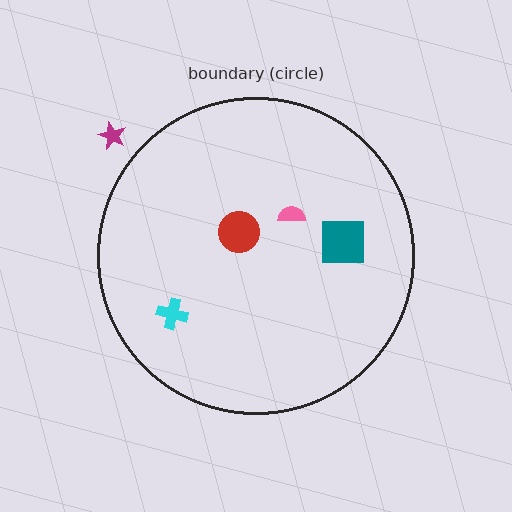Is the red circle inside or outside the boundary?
Inside.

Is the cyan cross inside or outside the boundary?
Inside.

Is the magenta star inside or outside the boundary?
Outside.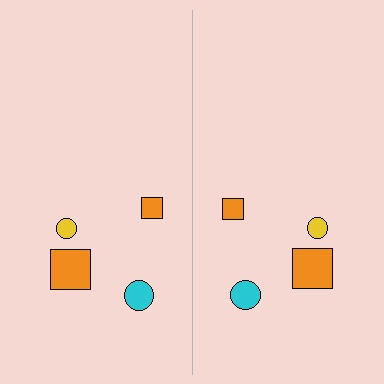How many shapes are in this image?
There are 8 shapes in this image.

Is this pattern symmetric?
Yes, this pattern has bilateral (reflection) symmetry.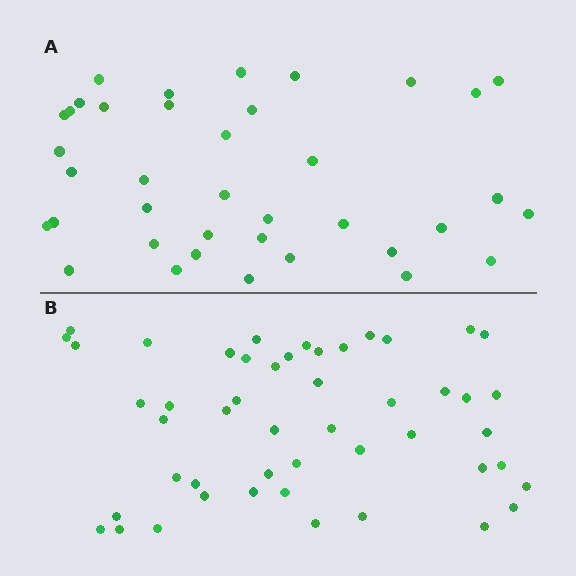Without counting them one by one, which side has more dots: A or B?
Region B (the bottom region) has more dots.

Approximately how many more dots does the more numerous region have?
Region B has roughly 12 or so more dots than region A.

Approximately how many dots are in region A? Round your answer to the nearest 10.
About 40 dots. (The exact count is 38, which rounds to 40.)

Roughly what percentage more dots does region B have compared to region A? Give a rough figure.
About 30% more.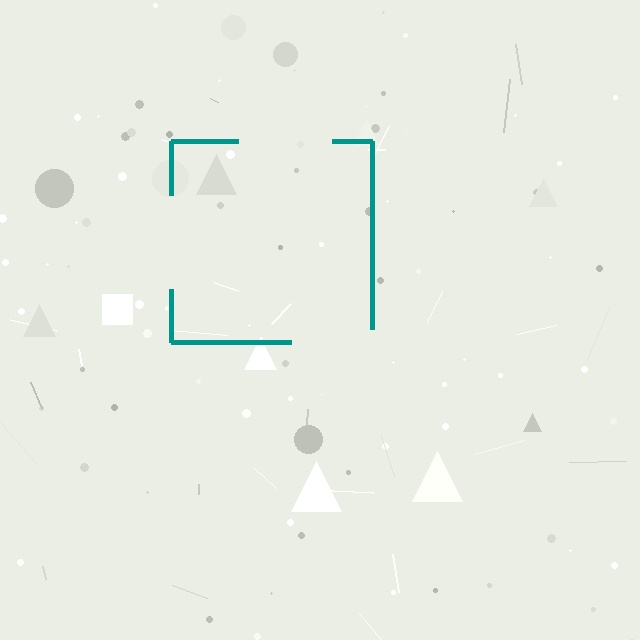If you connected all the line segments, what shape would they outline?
They would outline a square.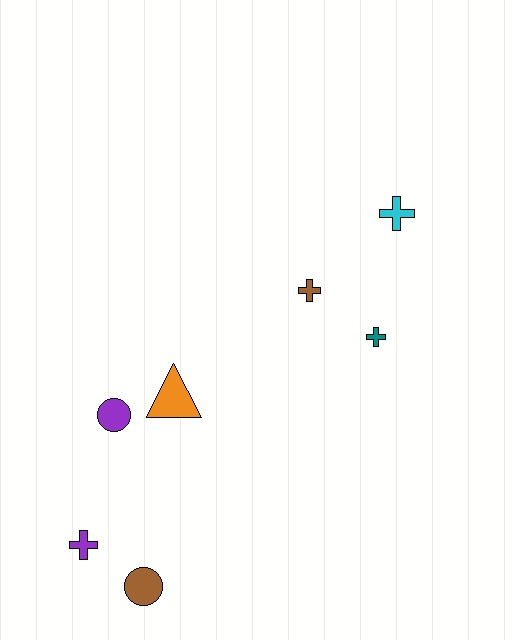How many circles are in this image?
There are 2 circles.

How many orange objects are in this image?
There is 1 orange object.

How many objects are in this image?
There are 7 objects.